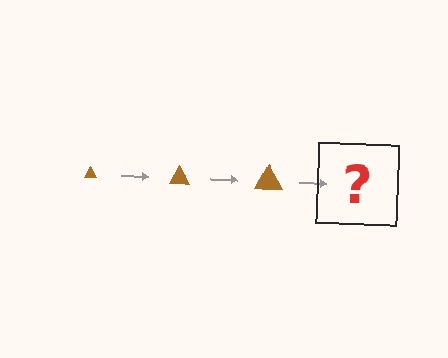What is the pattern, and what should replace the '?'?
The pattern is that the triangle gets progressively larger each step. The '?' should be a brown triangle, larger than the previous one.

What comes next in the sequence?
The next element should be a brown triangle, larger than the previous one.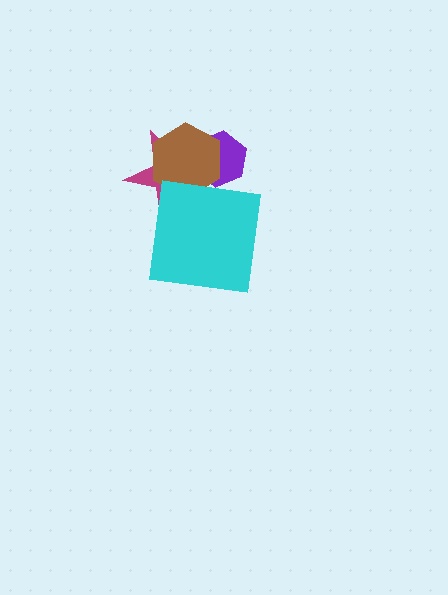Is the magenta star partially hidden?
Yes, it is partially covered by another shape.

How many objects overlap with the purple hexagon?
2 objects overlap with the purple hexagon.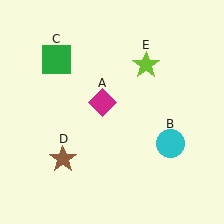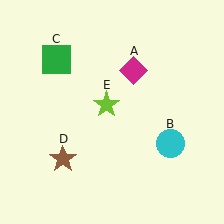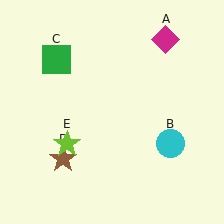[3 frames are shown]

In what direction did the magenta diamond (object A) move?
The magenta diamond (object A) moved up and to the right.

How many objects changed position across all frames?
2 objects changed position: magenta diamond (object A), lime star (object E).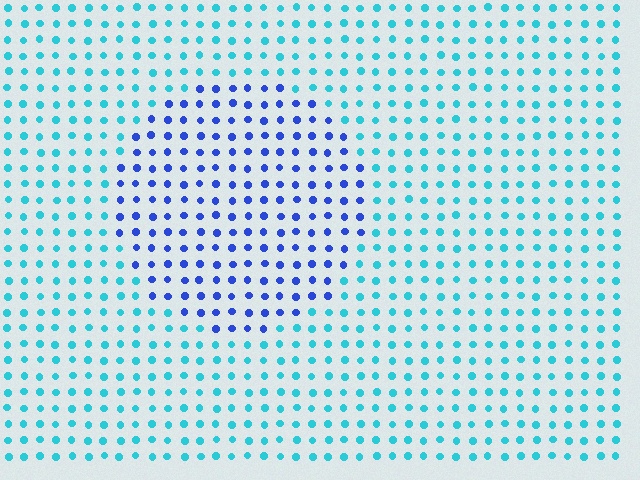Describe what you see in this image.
The image is filled with small cyan elements in a uniform arrangement. A circle-shaped region is visible where the elements are tinted to a slightly different hue, forming a subtle color boundary.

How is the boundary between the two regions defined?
The boundary is defined purely by a slight shift in hue (about 46 degrees). Spacing, size, and orientation are identical on both sides.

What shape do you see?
I see a circle.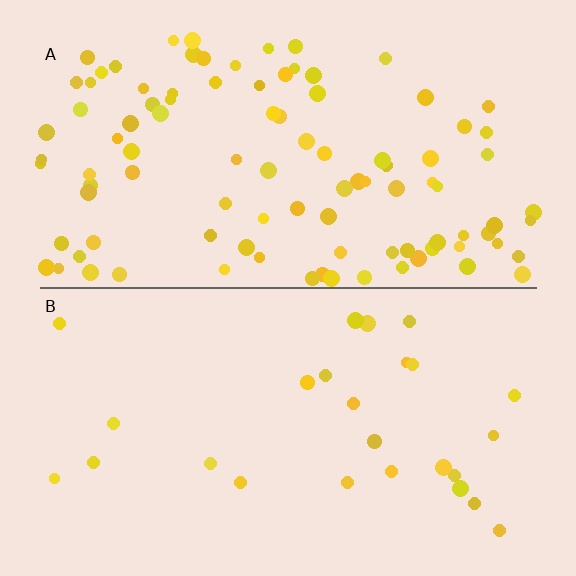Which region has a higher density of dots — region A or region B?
A (the top).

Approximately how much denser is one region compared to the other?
Approximately 3.8× — region A over region B.